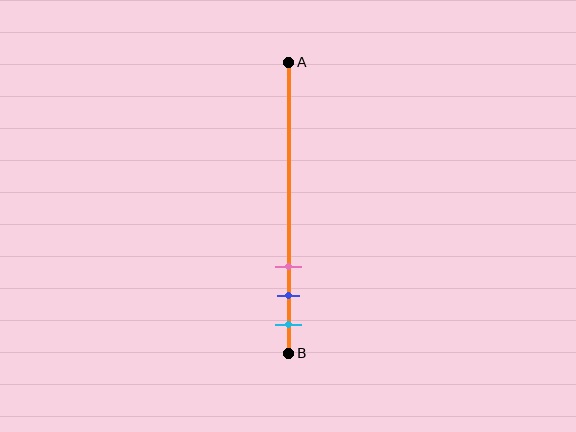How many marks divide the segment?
There are 3 marks dividing the segment.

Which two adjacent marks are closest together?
The blue and cyan marks are the closest adjacent pair.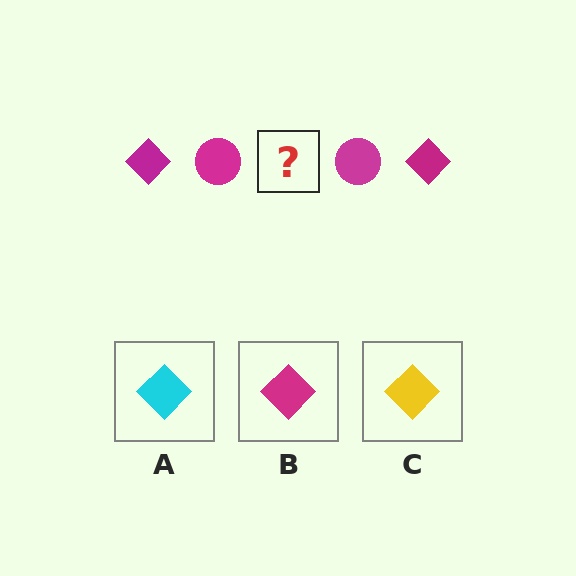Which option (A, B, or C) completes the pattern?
B.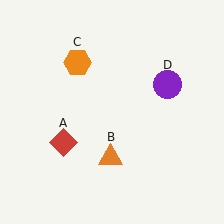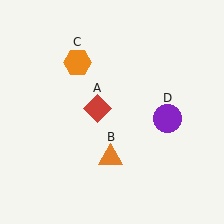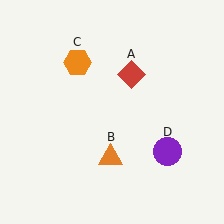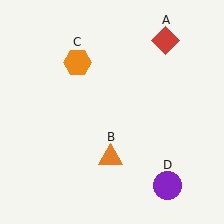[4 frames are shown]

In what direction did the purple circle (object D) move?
The purple circle (object D) moved down.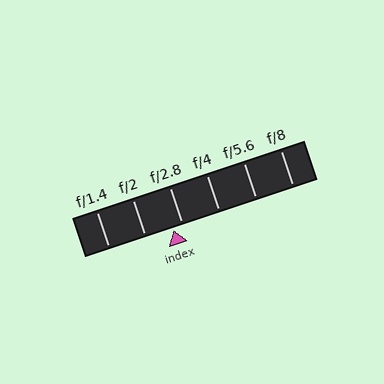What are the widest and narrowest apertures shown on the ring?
The widest aperture shown is f/1.4 and the narrowest is f/8.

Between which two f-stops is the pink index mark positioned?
The index mark is between f/2 and f/2.8.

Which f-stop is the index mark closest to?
The index mark is closest to f/2.8.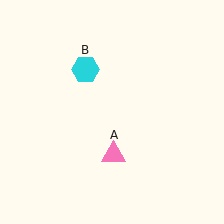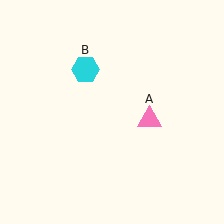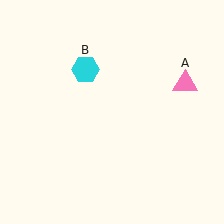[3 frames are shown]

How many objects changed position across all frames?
1 object changed position: pink triangle (object A).